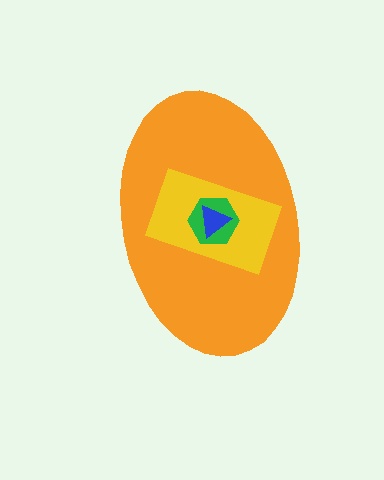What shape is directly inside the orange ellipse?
The yellow rectangle.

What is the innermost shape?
The blue triangle.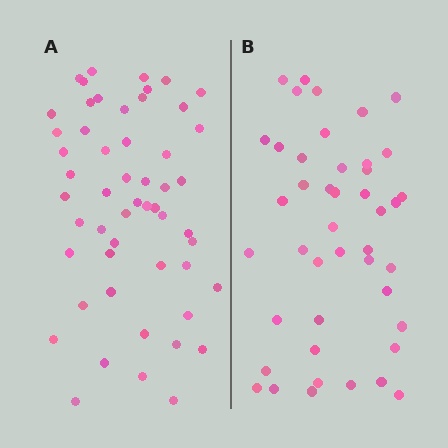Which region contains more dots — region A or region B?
Region A (the left region) has more dots.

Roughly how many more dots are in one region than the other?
Region A has roughly 8 or so more dots than region B.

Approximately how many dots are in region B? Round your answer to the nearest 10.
About 40 dots. (The exact count is 44, which rounds to 40.)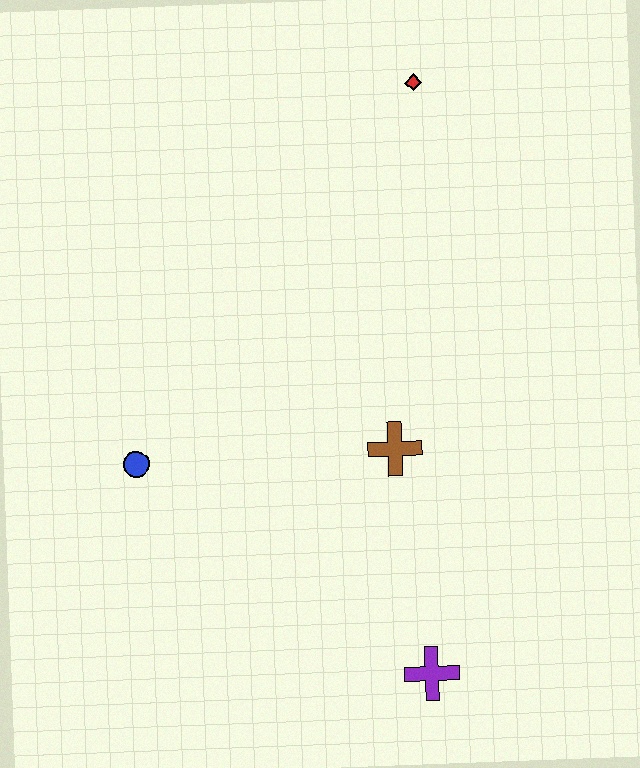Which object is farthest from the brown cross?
The red diamond is farthest from the brown cross.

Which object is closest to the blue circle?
The brown cross is closest to the blue circle.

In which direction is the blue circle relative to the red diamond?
The blue circle is below the red diamond.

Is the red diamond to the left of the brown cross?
No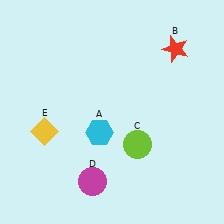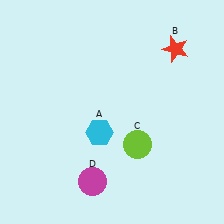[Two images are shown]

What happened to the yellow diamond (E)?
The yellow diamond (E) was removed in Image 2. It was in the bottom-left area of Image 1.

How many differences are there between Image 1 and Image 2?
There is 1 difference between the two images.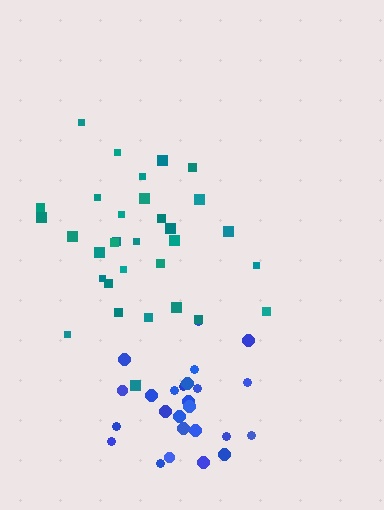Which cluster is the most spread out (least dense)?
Teal.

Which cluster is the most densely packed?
Blue.